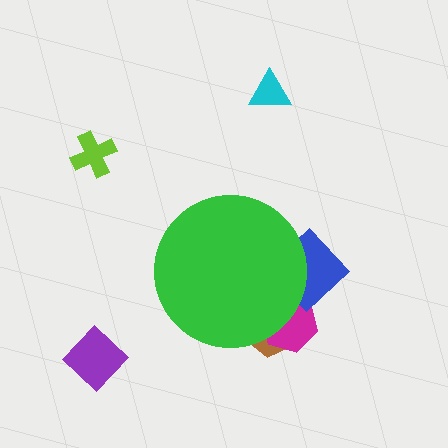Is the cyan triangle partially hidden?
No, the cyan triangle is fully visible.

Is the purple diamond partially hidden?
No, the purple diamond is fully visible.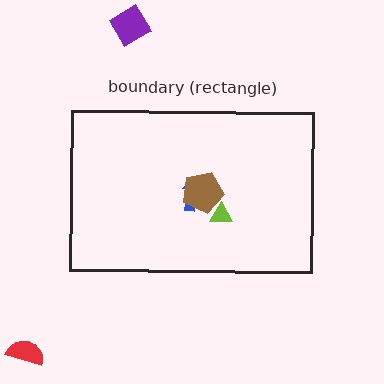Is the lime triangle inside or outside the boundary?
Inside.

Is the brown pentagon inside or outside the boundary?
Inside.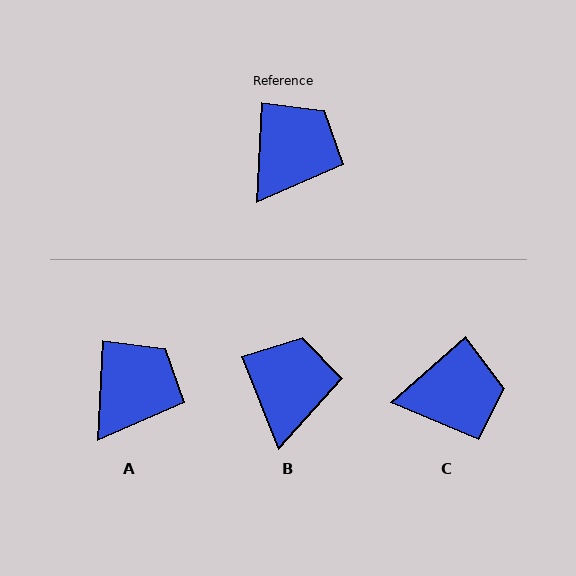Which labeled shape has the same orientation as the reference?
A.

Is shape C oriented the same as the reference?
No, it is off by about 46 degrees.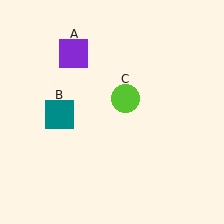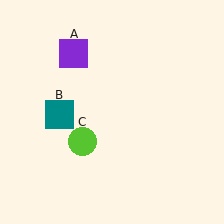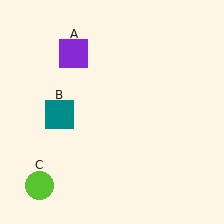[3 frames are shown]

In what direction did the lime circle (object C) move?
The lime circle (object C) moved down and to the left.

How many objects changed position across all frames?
1 object changed position: lime circle (object C).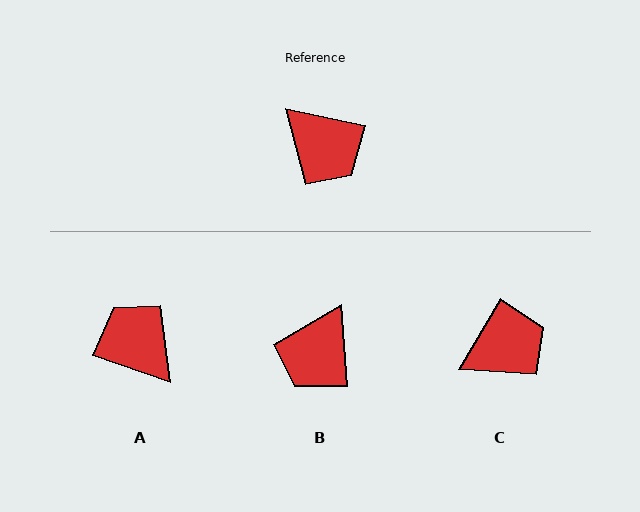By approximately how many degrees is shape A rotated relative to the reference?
Approximately 172 degrees counter-clockwise.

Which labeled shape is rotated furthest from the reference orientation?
A, about 172 degrees away.